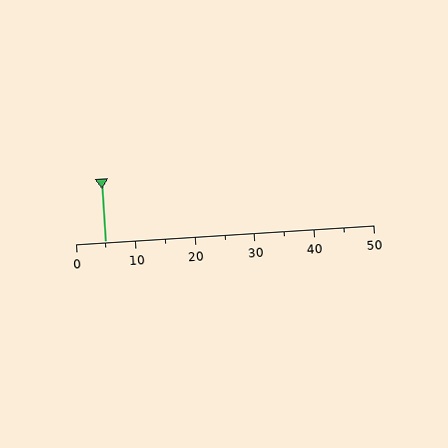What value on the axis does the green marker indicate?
The marker indicates approximately 5.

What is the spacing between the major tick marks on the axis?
The major ticks are spaced 10 apart.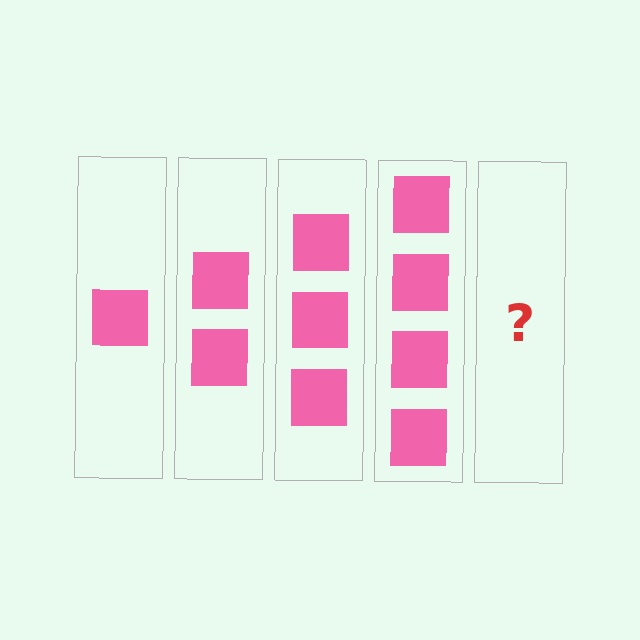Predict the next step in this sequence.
The next step is 5 squares.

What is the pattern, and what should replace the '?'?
The pattern is that each step adds one more square. The '?' should be 5 squares.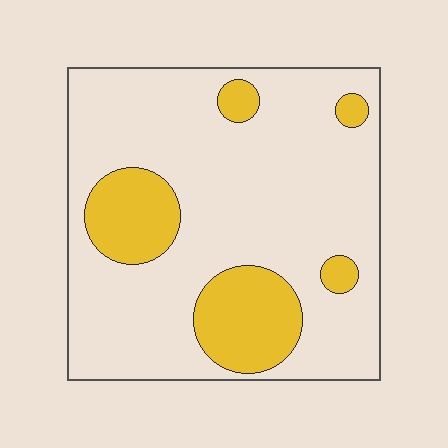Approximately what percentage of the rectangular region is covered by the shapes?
Approximately 20%.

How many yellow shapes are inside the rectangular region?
5.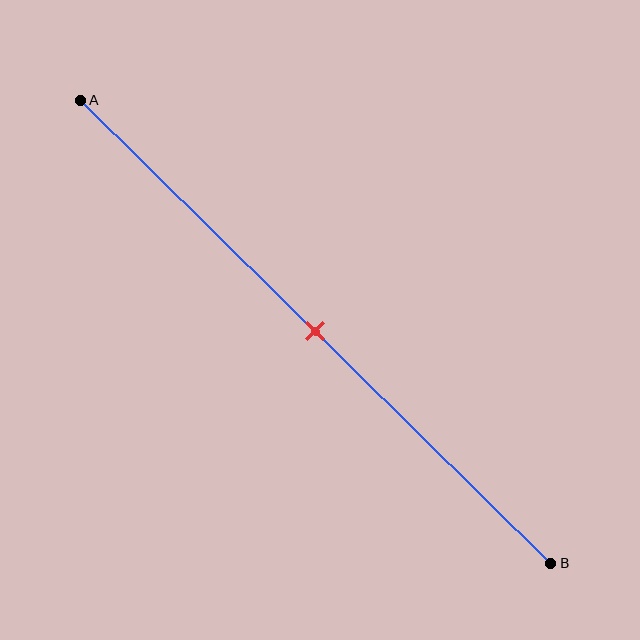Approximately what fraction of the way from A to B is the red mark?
The red mark is approximately 50% of the way from A to B.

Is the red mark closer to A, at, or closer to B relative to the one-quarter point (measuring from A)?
The red mark is closer to point B than the one-quarter point of segment AB.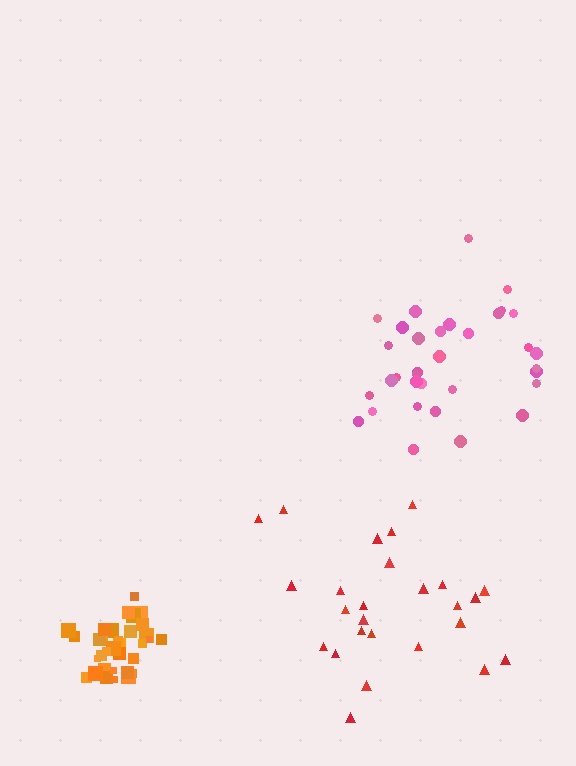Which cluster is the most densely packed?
Orange.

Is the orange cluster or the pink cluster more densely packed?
Orange.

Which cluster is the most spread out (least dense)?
Red.